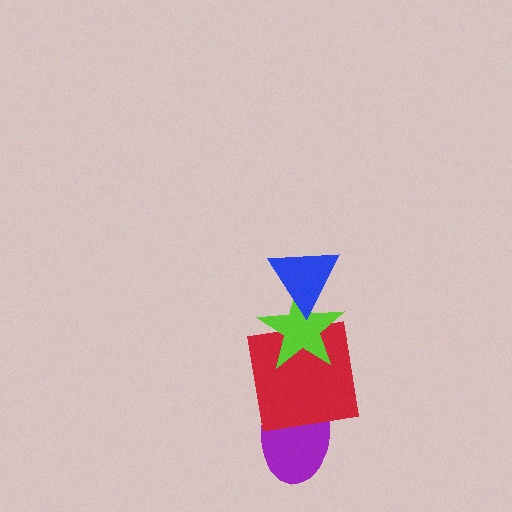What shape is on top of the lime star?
The blue triangle is on top of the lime star.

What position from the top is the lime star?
The lime star is 2nd from the top.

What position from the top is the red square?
The red square is 3rd from the top.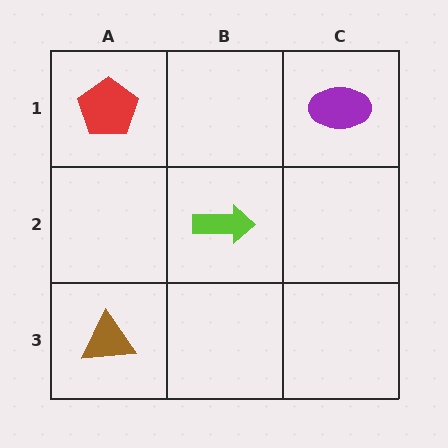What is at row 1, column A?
A red pentagon.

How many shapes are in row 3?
1 shape.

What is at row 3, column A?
A brown triangle.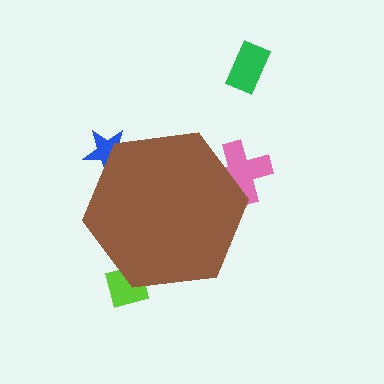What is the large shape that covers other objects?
A brown hexagon.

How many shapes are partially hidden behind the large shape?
3 shapes are partially hidden.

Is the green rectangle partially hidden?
No, the green rectangle is fully visible.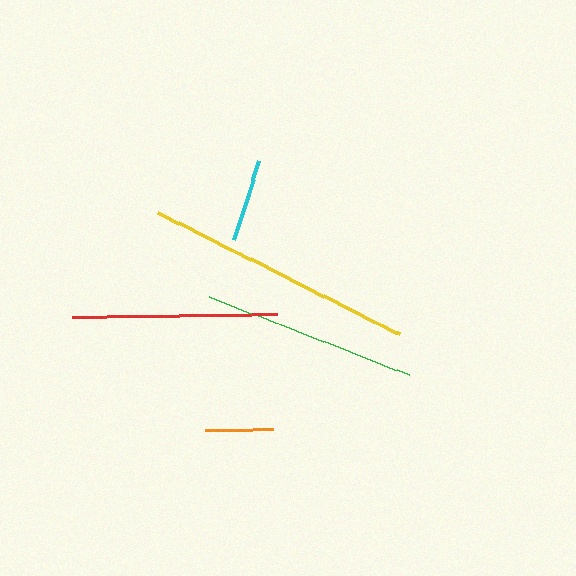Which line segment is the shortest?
The orange line is the shortest at approximately 68 pixels.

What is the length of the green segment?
The green segment is approximately 214 pixels long.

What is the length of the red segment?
The red segment is approximately 205 pixels long.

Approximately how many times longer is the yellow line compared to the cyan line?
The yellow line is approximately 3.3 times the length of the cyan line.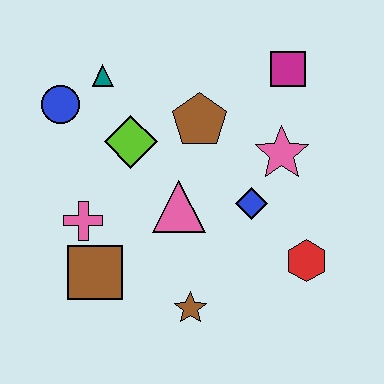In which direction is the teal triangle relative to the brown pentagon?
The teal triangle is to the left of the brown pentagon.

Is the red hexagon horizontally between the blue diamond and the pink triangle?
No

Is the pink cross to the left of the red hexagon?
Yes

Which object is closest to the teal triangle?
The blue circle is closest to the teal triangle.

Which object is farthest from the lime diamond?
The red hexagon is farthest from the lime diamond.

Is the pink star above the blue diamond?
Yes